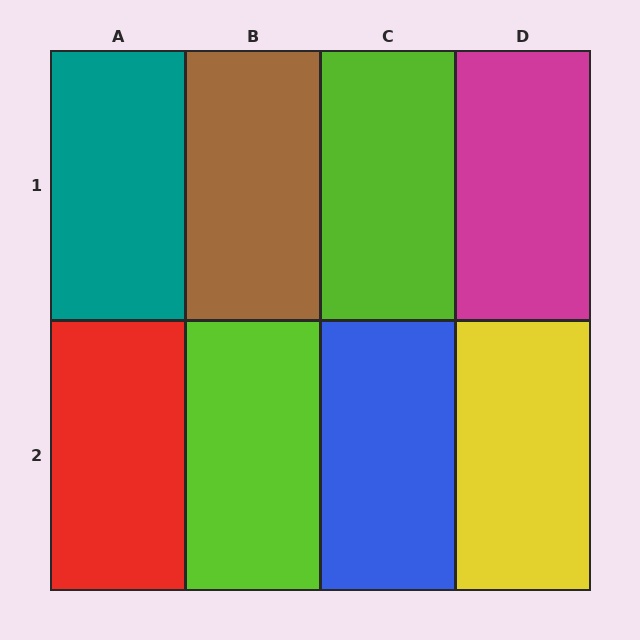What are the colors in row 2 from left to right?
Red, lime, blue, yellow.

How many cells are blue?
1 cell is blue.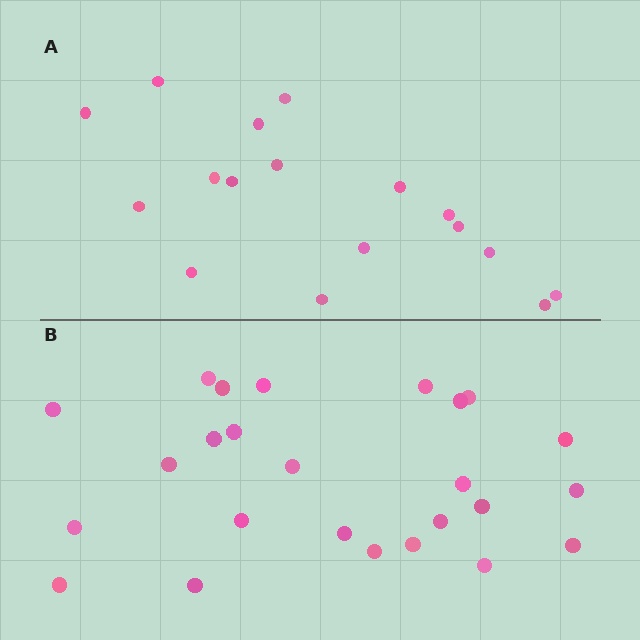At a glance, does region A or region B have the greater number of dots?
Region B (the bottom region) has more dots.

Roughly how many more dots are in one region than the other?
Region B has roughly 8 or so more dots than region A.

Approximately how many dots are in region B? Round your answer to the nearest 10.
About 20 dots. (The exact count is 25, which rounds to 20.)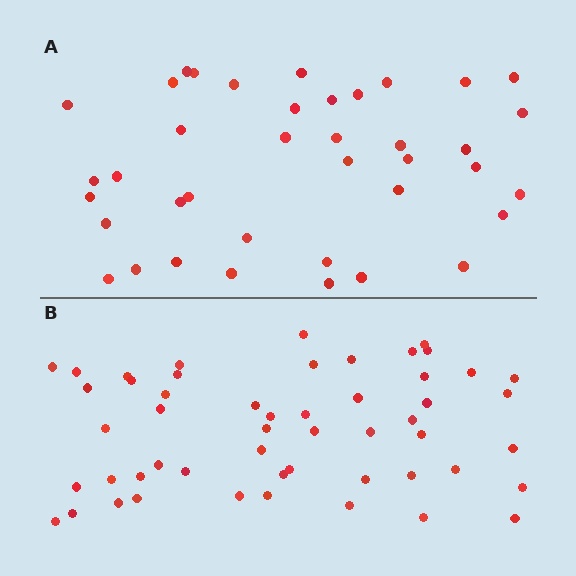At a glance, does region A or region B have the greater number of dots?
Region B (the bottom region) has more dots.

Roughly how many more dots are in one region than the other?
Region B has approximately 15 more dots than region A.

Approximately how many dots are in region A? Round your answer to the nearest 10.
About 40 dots. (The exact count is 39, which rounds to 40.)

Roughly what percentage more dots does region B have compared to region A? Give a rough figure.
About 35% more.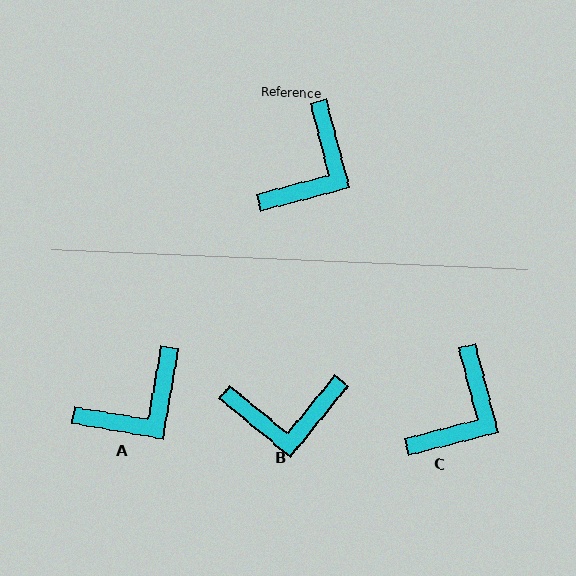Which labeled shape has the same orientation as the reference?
C.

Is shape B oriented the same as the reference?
No, it is off by about 54 degrees.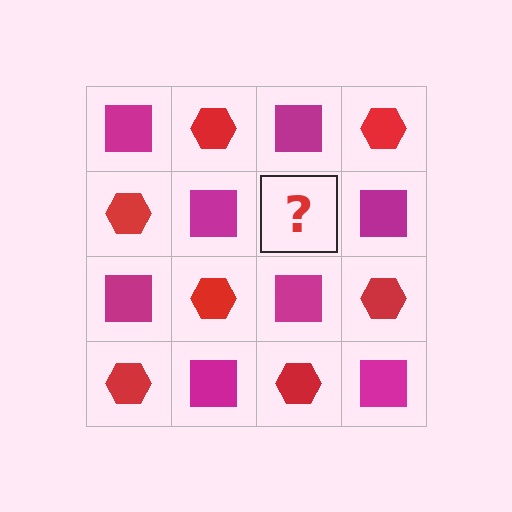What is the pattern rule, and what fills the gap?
The rule is that it alternates magenta square and red hexagon in a checkerboard pattern. The gap should be filled with a red hexagon.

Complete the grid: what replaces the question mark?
The question mark should be replaced with a red hexagon.